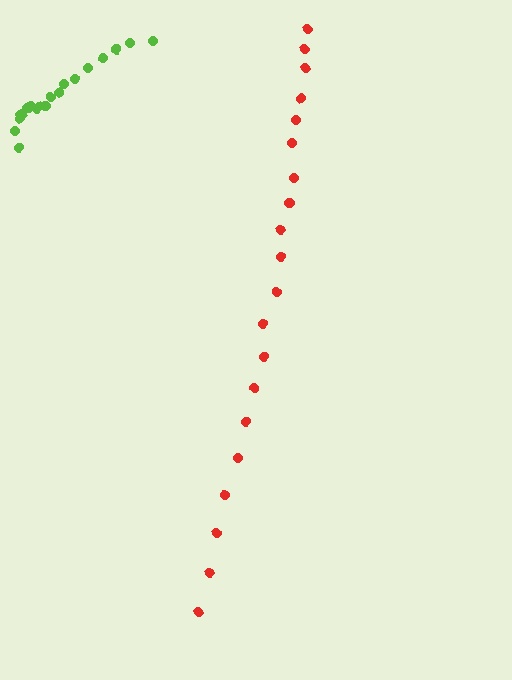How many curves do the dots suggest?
There are 2 distinct paths.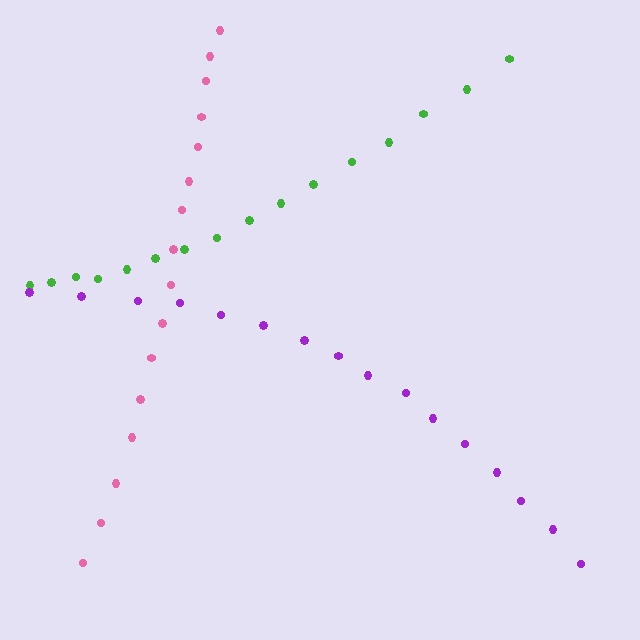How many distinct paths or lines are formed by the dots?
There are 3 distinct paths.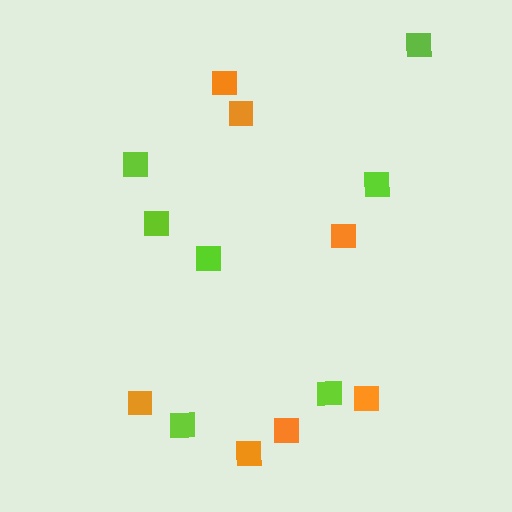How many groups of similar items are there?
There are 2 groups: one group of lime squares (7) and one group of orange squares (7).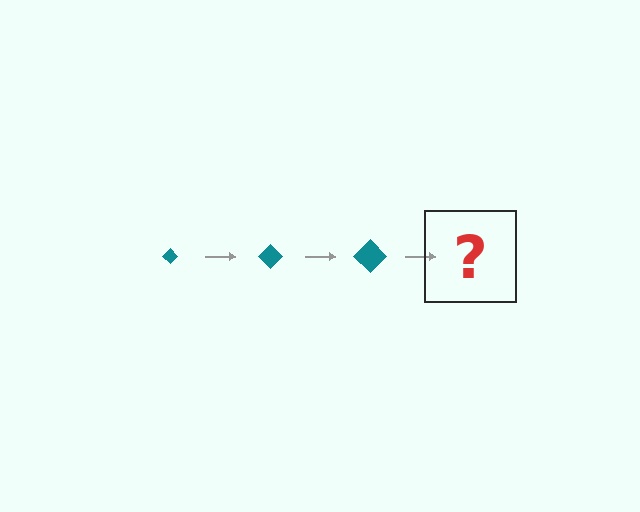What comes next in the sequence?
The next element should be a teal diamond, larger than the previous one.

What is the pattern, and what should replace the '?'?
The pattern is that the diamond gets progressively larger each step. The '?' should be a teal diamond, larger than the previous one.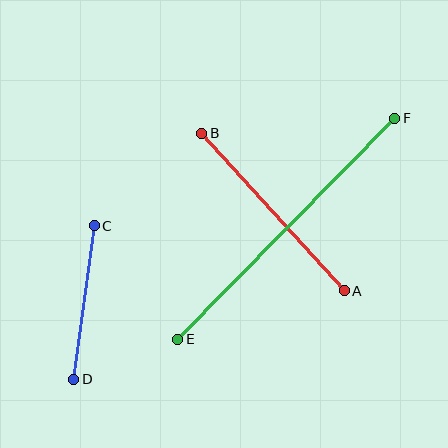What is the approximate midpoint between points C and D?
The midpoint is at approximately (84, 302) pixels.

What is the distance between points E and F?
The distance is approximately 310 pixels.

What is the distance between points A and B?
The distance is approximately 212 pixels.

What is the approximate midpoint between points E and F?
The midpoint is at approximately (286, 229) pixels.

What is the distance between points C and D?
The distance is approximately 155 pixels.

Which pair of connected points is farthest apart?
Points E and F are farthest apart.